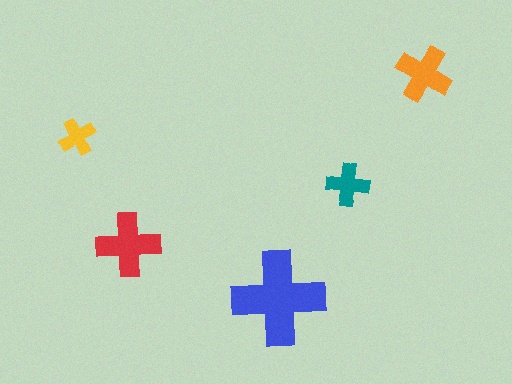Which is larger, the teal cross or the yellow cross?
The teal one.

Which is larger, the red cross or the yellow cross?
The red one.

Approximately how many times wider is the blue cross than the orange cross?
About 1.5 times wider.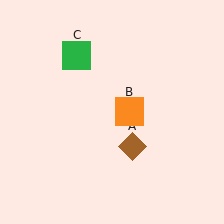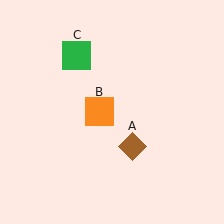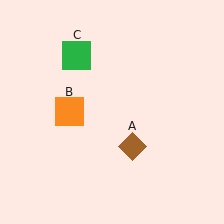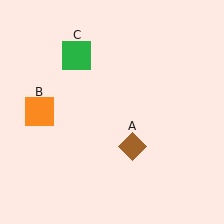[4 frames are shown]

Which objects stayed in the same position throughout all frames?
Brown diamond (object A) and green square (object C) remained stationary.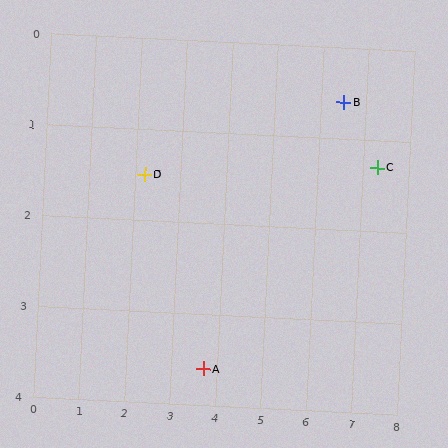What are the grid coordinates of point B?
Point B is at approximately (6.5, 0.6).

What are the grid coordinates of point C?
Point C is at approximately (7.3, 1.3).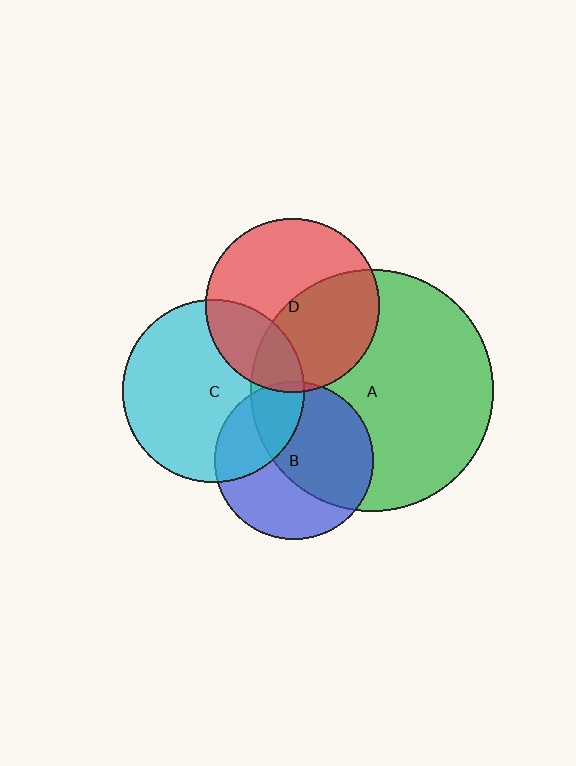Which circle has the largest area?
Circle A (green).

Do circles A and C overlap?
Yes.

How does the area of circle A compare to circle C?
Approximately 1.8 times.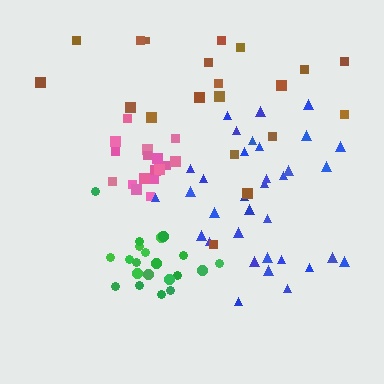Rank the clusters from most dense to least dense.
pink, green, blue, brown.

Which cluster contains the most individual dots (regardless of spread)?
Blue (34).